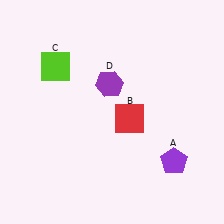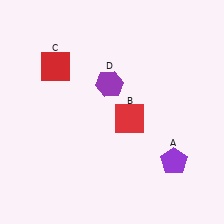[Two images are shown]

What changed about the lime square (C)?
In Image 1, C is lime. In Image 2, it changed to red.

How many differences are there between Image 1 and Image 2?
There is 1 difference between the two images.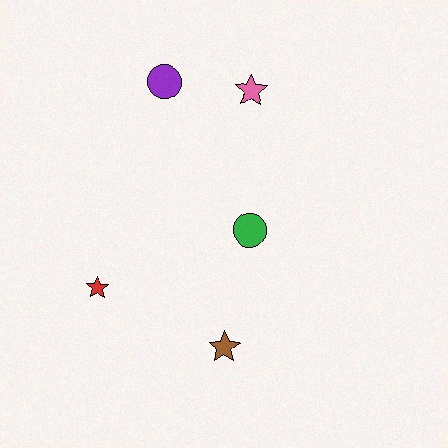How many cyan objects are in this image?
There are no cyan objects.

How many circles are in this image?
There are 2 circles.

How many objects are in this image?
There are 5 objects.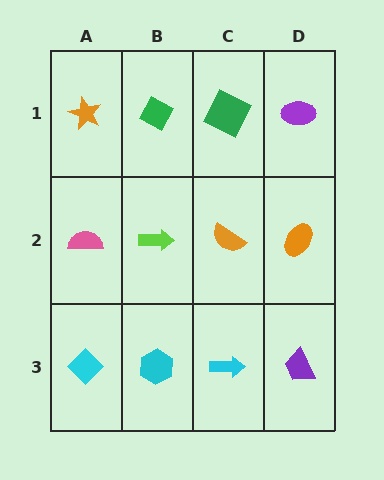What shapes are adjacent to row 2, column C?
A green square (row 1, column C), a cyan arrow (row 3, column C), a lime arrow (row 2, column B), an orange ellipse (row 2, column D).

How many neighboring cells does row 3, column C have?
3.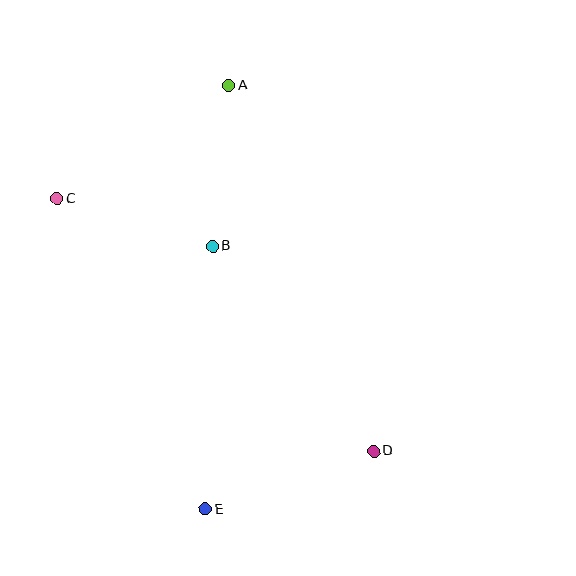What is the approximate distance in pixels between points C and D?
The distance between C and D is approximately 405 pixels.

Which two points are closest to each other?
Points A and B are closest to each other.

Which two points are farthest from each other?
Points A and E are farthest from each other.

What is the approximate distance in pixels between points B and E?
The distance between B and E is approximately 263 pixels.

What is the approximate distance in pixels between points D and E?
The distance between D and E is approximately 178 pixels.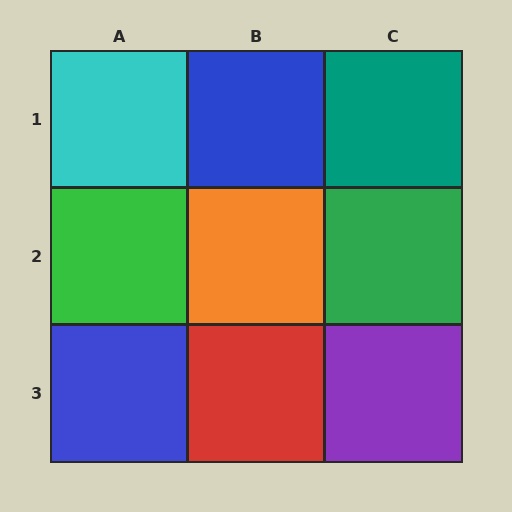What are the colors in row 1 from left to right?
Cyan, blue, teal.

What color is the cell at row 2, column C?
Green.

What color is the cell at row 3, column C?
Purple.